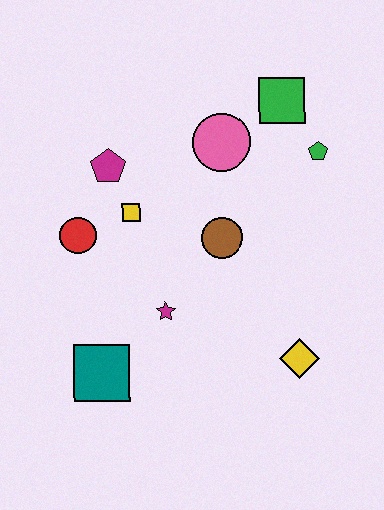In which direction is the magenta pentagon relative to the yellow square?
The magenta pentagon is above the yellow square.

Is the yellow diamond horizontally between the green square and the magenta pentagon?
No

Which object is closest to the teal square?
The magenta star is closest to the teal square.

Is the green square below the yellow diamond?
No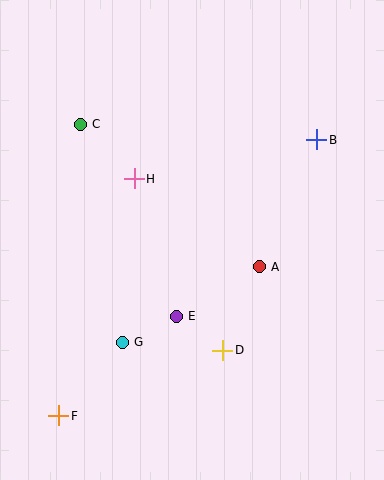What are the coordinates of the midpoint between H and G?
The midpoint between H and G is at (128, 260).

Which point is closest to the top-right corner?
Point B is closest to the top-right corner.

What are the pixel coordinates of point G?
Point G is at (122, 342).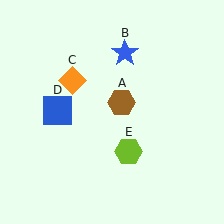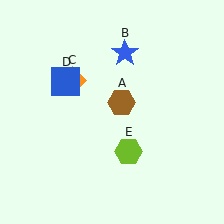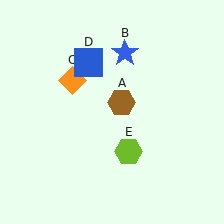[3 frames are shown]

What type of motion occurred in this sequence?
The blue square (object D) rotated clockwise around the center of the scene.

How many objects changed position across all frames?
1 object changed position: blue square (object D).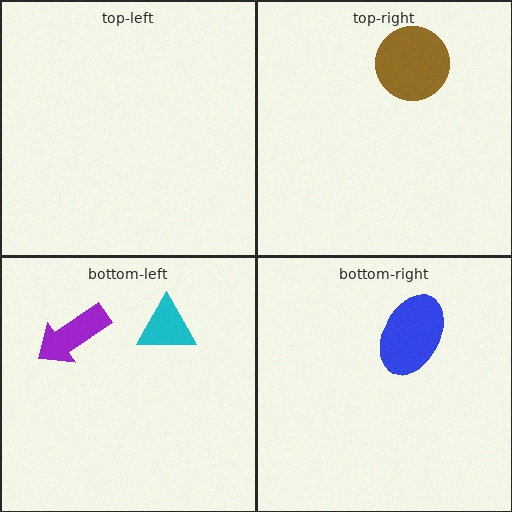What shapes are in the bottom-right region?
The blue ellipse.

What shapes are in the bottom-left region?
The purple arrow, the cyan triangle.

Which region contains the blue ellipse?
The bottom-right region.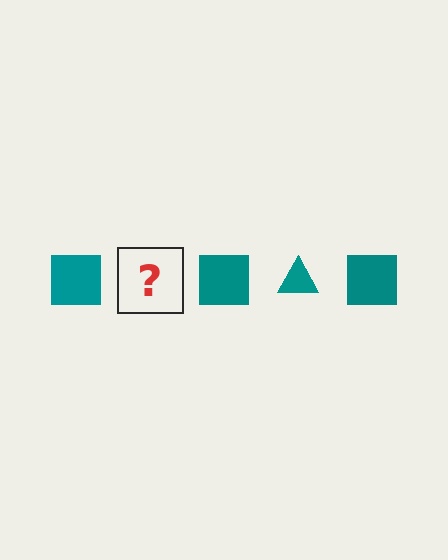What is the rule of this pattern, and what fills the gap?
The rule is that the pattern cycles through square, triangle shapes in teal. The gap should be filled with a teal triangle.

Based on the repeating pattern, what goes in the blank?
The blank should be a teal triangle.